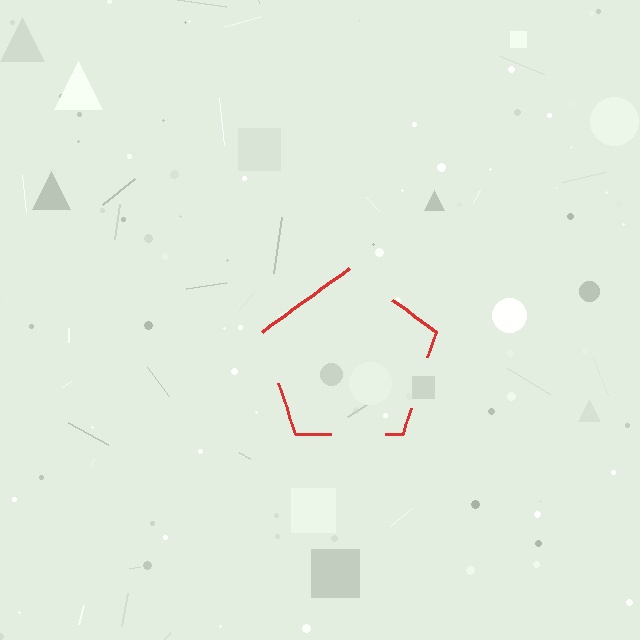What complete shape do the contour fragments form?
The contour fragments form a pentagon.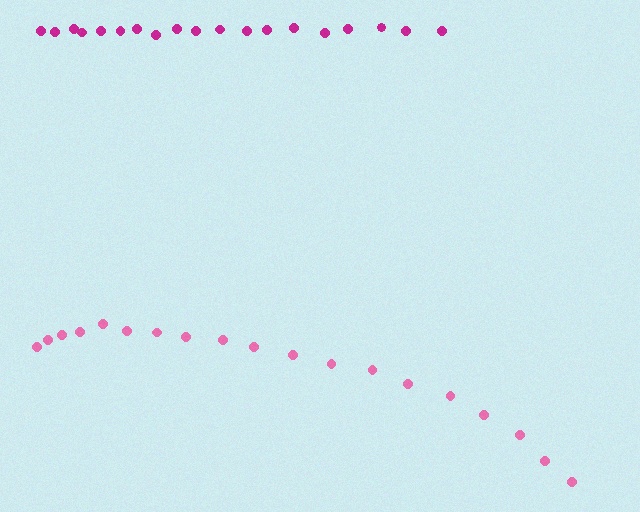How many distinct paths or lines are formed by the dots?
There are 2 distinct paths.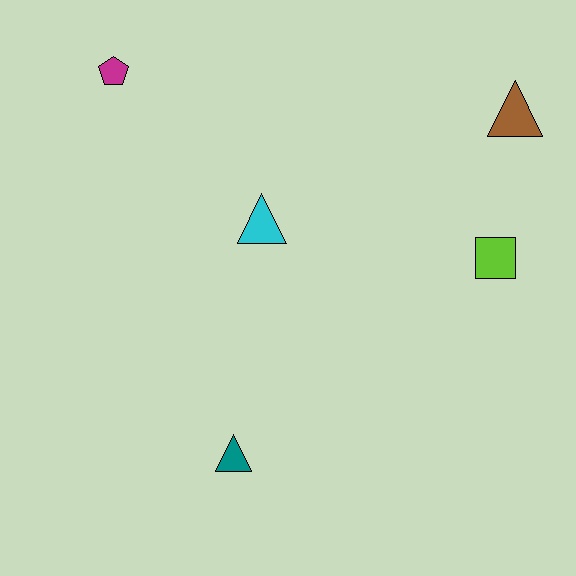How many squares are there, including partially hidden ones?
There is 1 square.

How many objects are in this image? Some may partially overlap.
There are 5 objects.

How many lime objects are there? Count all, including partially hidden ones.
There is 1 lime object.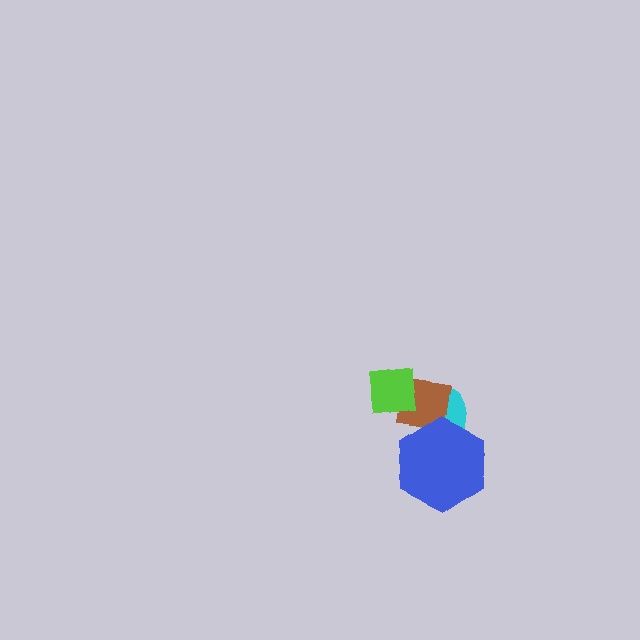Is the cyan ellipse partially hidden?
Yes, it is partially covered by another shape.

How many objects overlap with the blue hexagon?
2 objects overlap with the blue hexagon.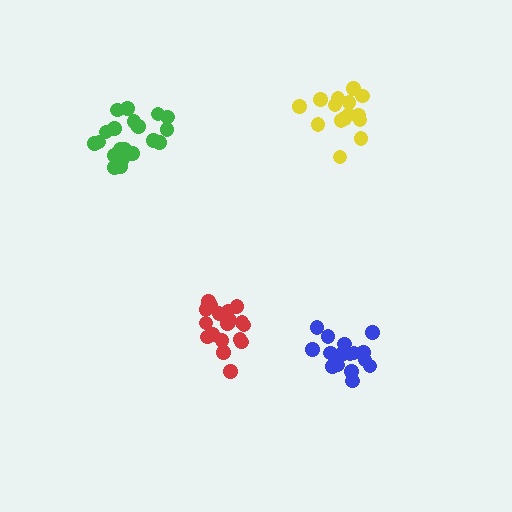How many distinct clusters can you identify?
There are 4 distinct clusters.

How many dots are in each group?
Group 1: 21 dots, Group 2: 15 dots, Group 3: 19 dots, Group 4: 16 dots (71 total).